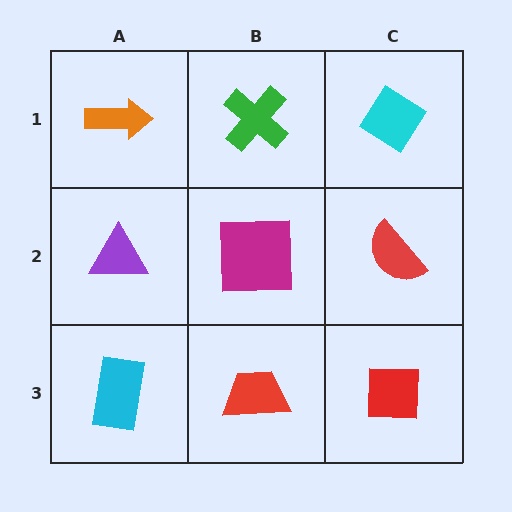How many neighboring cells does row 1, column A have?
2.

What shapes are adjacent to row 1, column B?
A magenta square (row 2, column B), an orange arrow (row 1, column A), a cyan diamond (row 1, column C).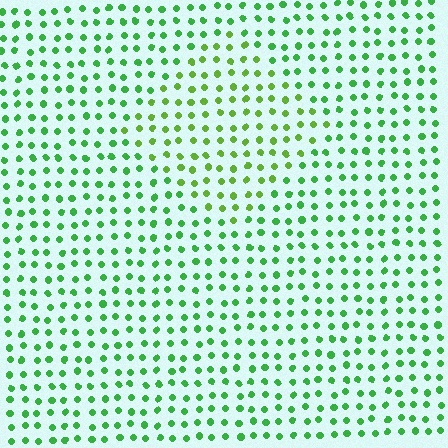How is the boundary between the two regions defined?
The boundary is defined purely by a slight shift in hue (about 27 degrees). Spacing, size, and orientation are identical on both sides.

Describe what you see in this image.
The image is filled with small green elements in a uniform arrangement. A diamond-shaped region is visible where the elements are tinted to a slightly different hue, forming a subtle color boundary.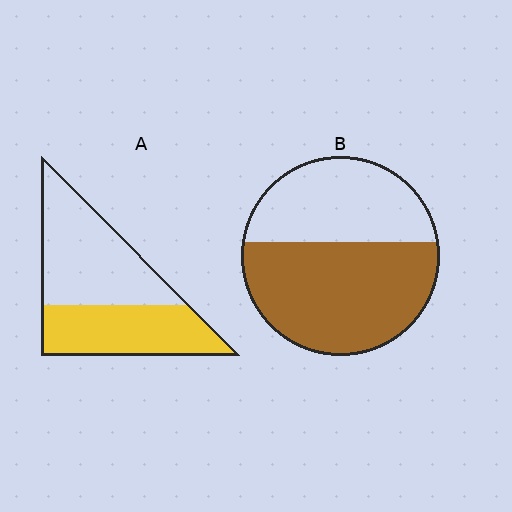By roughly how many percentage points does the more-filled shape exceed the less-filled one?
By roughly 15 percentage points (B over A).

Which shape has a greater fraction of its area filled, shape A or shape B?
Shape B.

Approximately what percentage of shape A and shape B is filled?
A is approximately 45% and B is approximately 60%.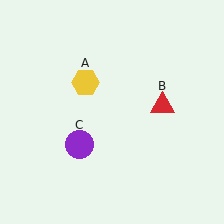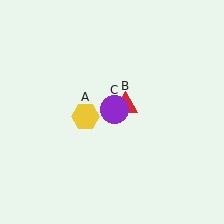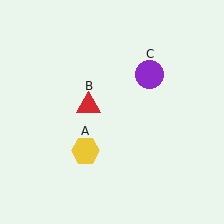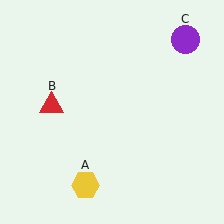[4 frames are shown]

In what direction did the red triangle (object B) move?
The red triangle (object B) moved left.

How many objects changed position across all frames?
3 objects changed position: yellow hexagon (object A), red triangle (object B), purple circle (object C).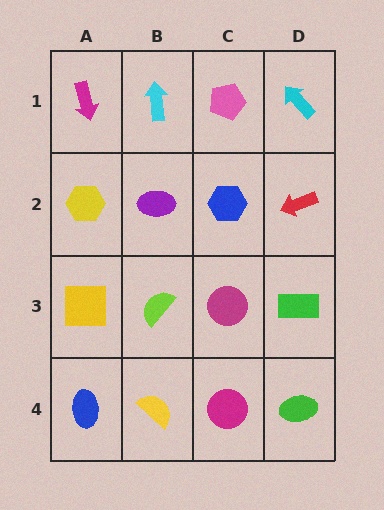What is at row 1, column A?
A magenta arrow.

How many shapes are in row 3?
4 shapes.